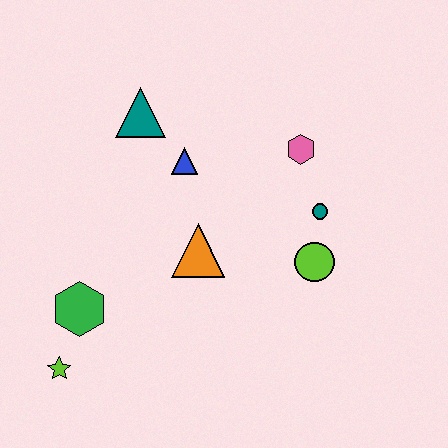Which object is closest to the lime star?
The green hexagon is closest to the lime star.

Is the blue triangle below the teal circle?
No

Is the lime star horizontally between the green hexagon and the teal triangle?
No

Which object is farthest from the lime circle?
The lime star is farthest from the lime circle.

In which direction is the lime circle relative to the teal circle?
The lime circle is below the teal circle.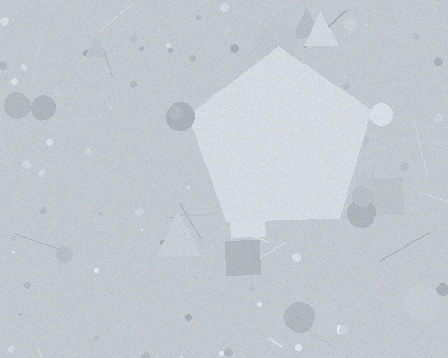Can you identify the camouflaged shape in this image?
The camouflaged shape is a pentagon.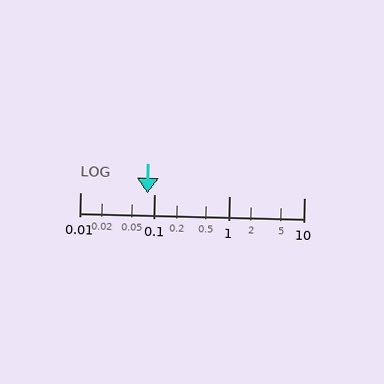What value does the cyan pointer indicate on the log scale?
The pointer indicates approximately 0.079.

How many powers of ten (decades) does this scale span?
The scale spans 3 decades, from 0.01 to 10.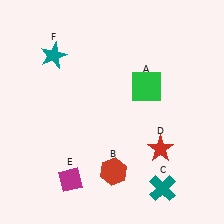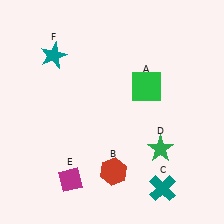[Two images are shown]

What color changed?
The star (D) changed from red in Image 1 to green in Image 2.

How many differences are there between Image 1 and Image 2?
There is 1 difference between the two images.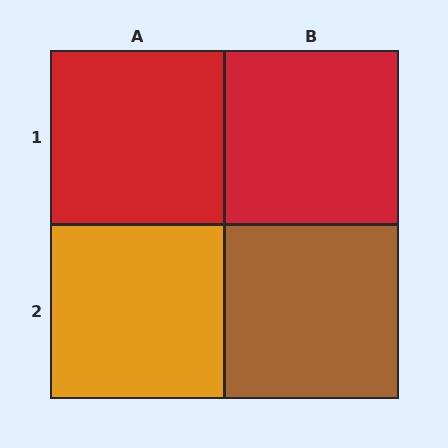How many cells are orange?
1 cell is orange.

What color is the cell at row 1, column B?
Red.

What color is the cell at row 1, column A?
Red.